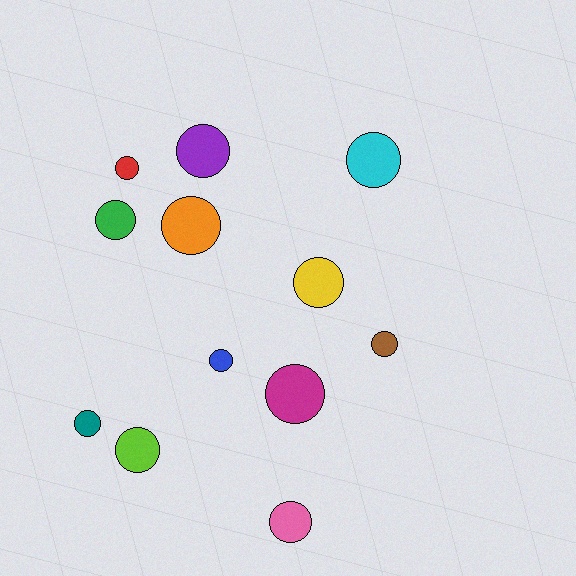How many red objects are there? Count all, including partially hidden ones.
There is 1 red object.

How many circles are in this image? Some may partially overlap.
There are 12 circles.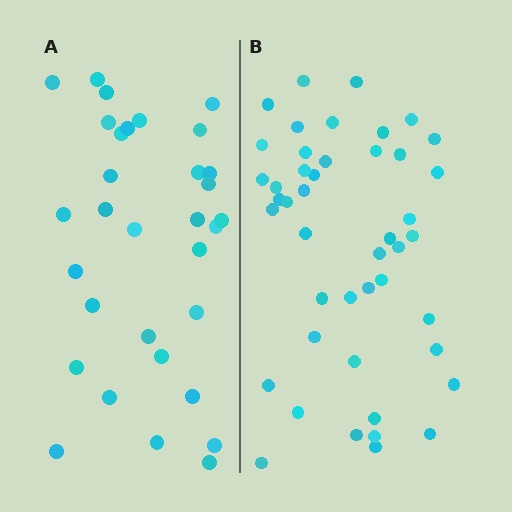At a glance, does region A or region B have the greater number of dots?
Region B (the right region) has more dots.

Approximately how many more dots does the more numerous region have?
Region B has approximately 15 more dots than region A.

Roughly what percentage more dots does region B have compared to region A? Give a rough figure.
About 40% more.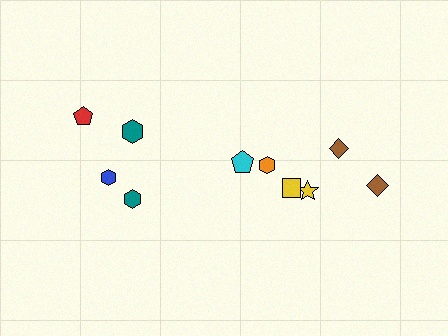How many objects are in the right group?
There are 6 objects.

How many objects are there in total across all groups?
There are 10 objects.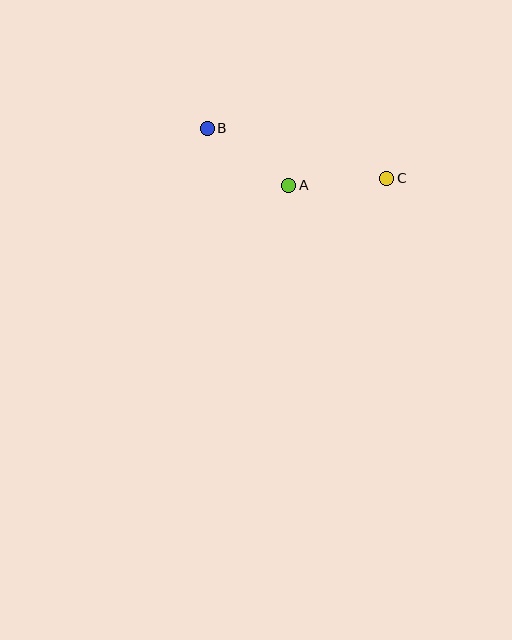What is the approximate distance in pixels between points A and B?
The distance between A and B is approximately 100 pixels.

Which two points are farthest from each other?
Points B and C are farthest from each other.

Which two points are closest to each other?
Points A and C are closest to each other.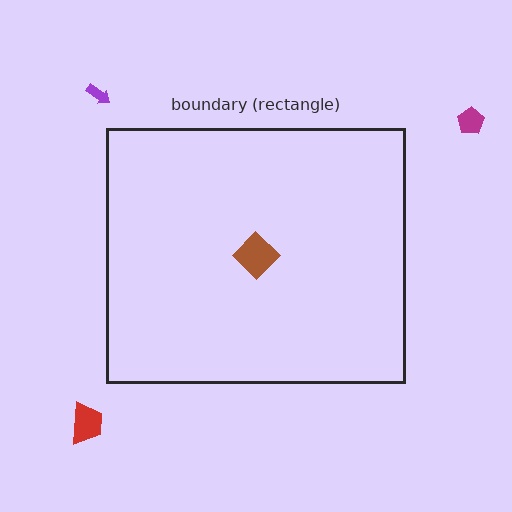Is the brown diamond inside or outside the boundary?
Inside.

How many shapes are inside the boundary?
1 inside, 3 outside.